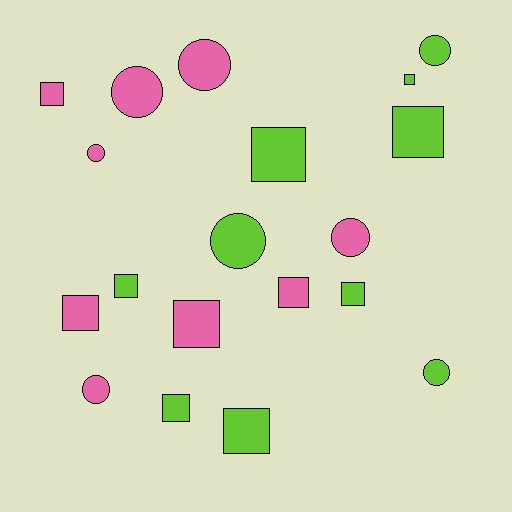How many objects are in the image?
There are 19 objects.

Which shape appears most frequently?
Square, with 11 objects.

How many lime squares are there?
There are 7 lime squares.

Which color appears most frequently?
Lime, with 10 objects.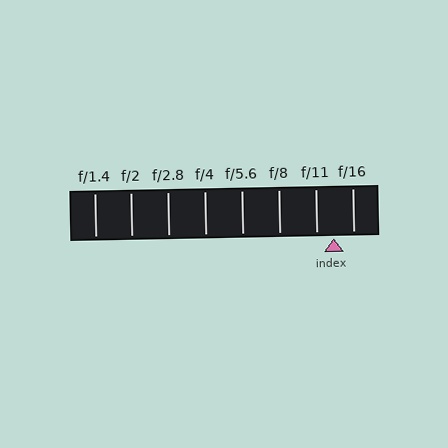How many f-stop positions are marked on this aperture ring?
There are 8 f-stop positions marked.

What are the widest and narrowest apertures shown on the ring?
The widest aperture shown is f/1.4 and the narrowest is f/16.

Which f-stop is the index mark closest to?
The index mark is closest to f/11.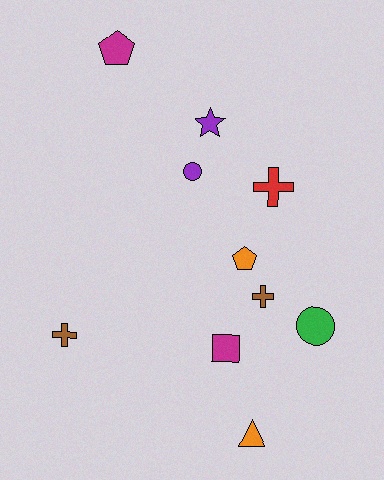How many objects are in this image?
There are 10 objects.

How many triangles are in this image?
There is 1 triangle.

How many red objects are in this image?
There is 1 red object.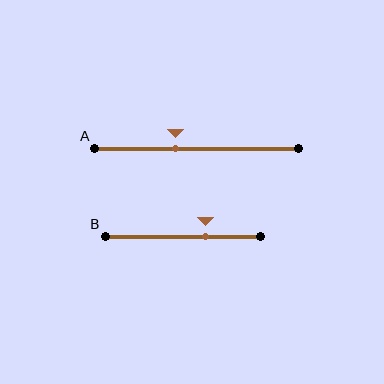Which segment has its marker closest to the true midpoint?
Segment A has its marker closest to the true midpoint.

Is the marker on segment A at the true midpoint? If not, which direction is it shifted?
No, the marker on segment A is shifted to the left by about 10% of the segment length.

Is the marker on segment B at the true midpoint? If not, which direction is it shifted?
No, the marker on segment B is shifted to the right by about 14% of the segment length.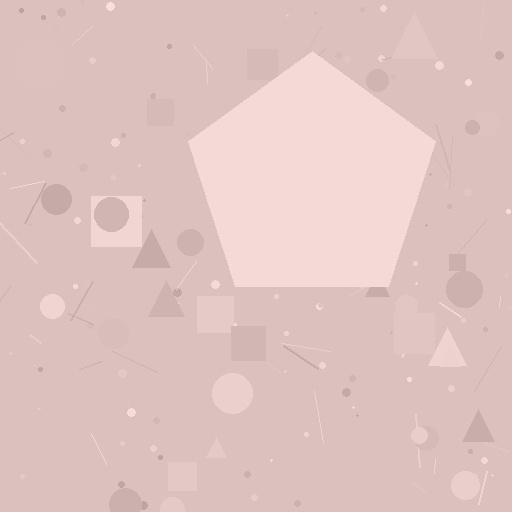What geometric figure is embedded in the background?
A pentagon is embedded in the background.